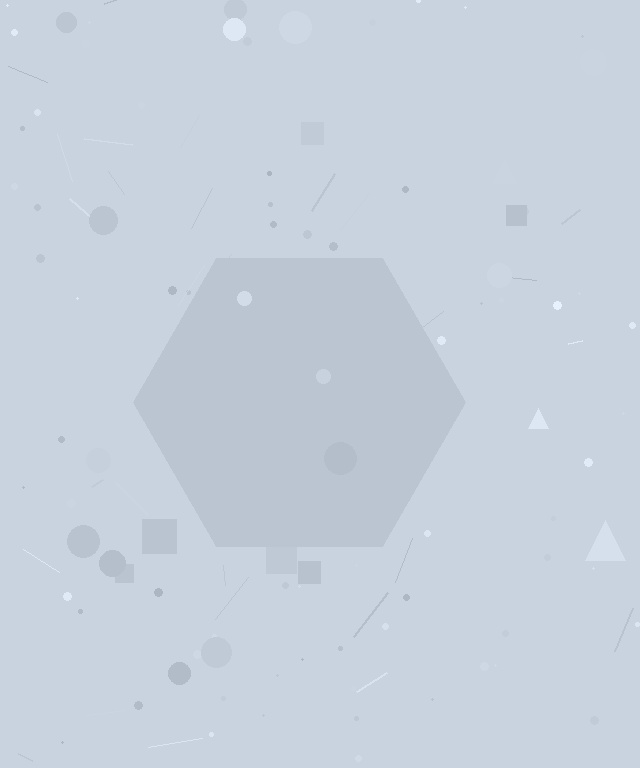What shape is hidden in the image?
A hexagon is hidden in the image.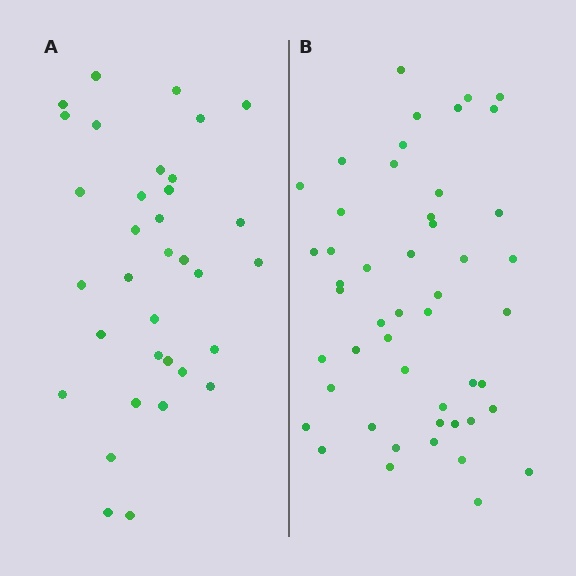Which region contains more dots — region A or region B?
Region B (the right region) has more dots.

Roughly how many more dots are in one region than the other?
Region B has approximately 15 more dots than region A.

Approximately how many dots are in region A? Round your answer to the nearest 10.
About 30 dots. (The exact count is 34, which rounds to 30.)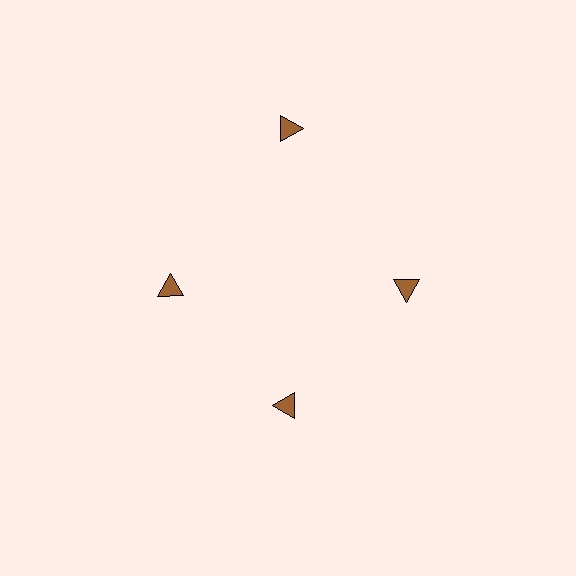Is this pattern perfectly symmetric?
No. The 4 brown triangles are arranged in a ring, but one element near the 12 o'clock position is pushed outward from the center, breaking the 4-fold rotational symmetry.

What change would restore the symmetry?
The symmetry would be restored by moving it inward, back onto the ring so that all 4 triangles sit at equal angles and equal distance from the center.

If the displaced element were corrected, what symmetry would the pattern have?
It would have 4-fold rotational symmetry — the pattern would map onto itself every 90 degrees.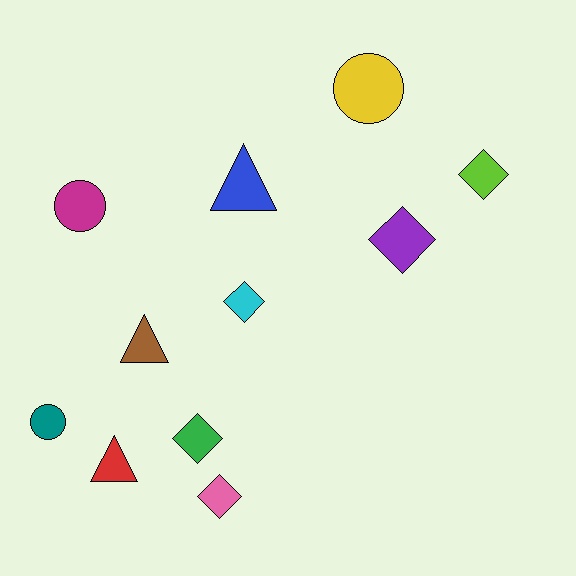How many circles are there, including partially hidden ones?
There are 3 circles.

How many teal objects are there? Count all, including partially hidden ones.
There is 1 teal object.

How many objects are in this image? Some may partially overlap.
There are 11 objects.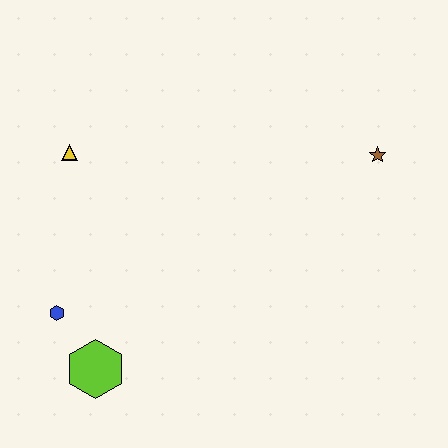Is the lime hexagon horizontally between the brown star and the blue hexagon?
Yes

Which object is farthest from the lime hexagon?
The brown star is farthest from the lime hexagon.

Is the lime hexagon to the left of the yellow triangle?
No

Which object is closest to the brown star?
The yellow triangle is closest to the brown star.